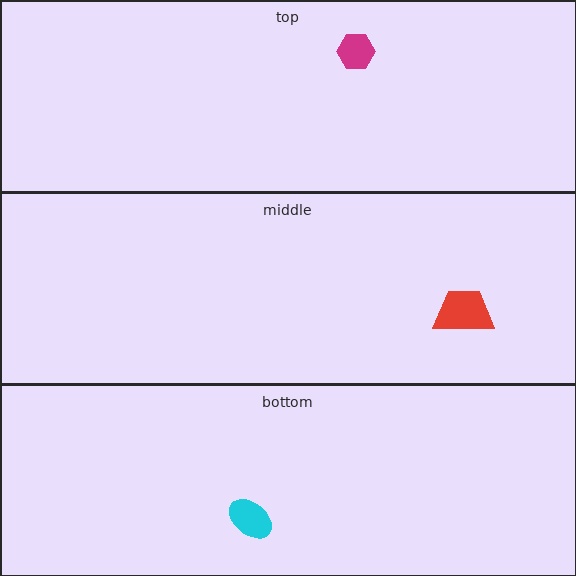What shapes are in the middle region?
The red trapezoid.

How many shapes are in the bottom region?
1.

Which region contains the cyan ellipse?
The bottom region.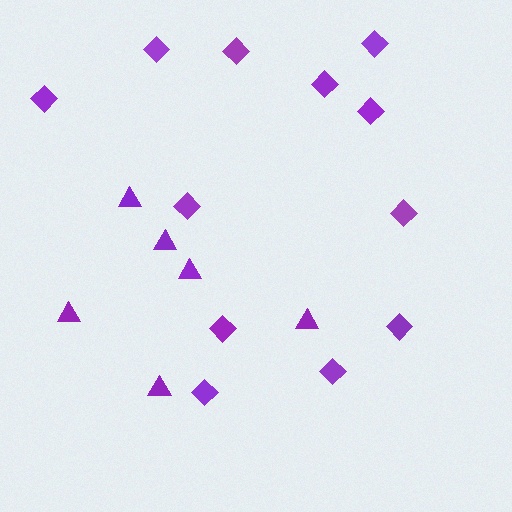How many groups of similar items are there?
There are 2 groups: one group of diamonds (12) and one group of triangles (6).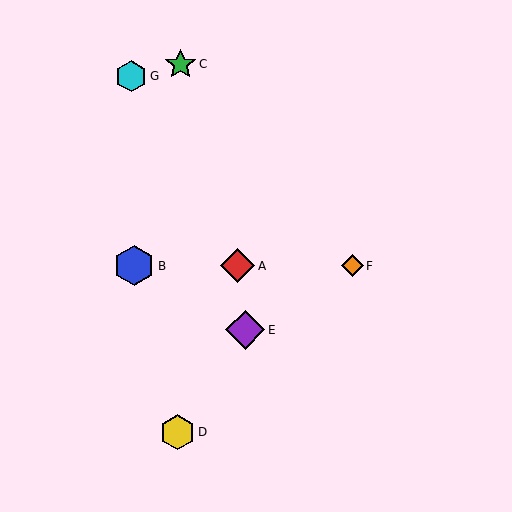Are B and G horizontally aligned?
No, B is at y≈266 and G is at y≈76.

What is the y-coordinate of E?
Object E is at y≈330.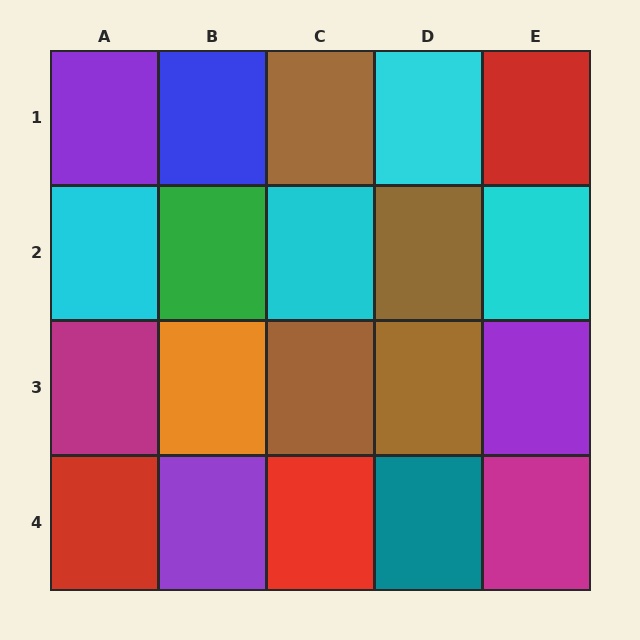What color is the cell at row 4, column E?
Magenta.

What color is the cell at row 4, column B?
Purple.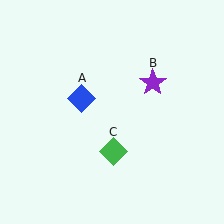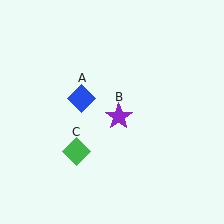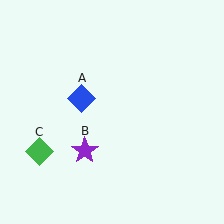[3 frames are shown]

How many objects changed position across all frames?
2 objects changed position: purple star (object B), green diamond (object C).